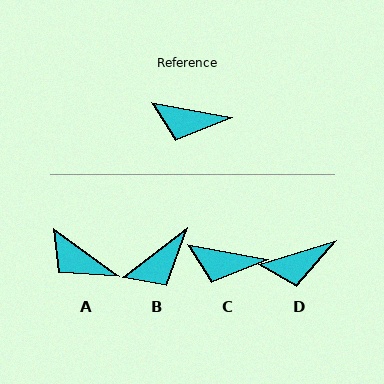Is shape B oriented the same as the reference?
No, it is off by about 49 degrees.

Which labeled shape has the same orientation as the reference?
C.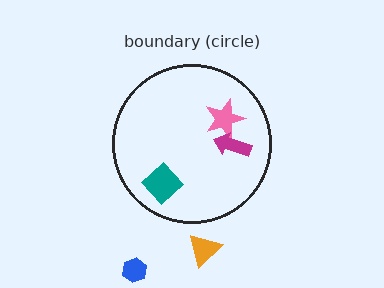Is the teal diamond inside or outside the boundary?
Inside.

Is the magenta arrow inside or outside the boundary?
Inside.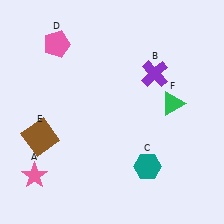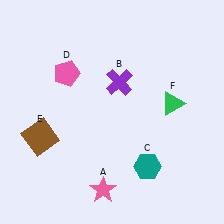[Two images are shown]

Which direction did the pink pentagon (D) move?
The pink pentagon (D) moved down.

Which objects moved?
The objects that moved are: the pink star (A), the purple cross (B), the pink pentagon (D).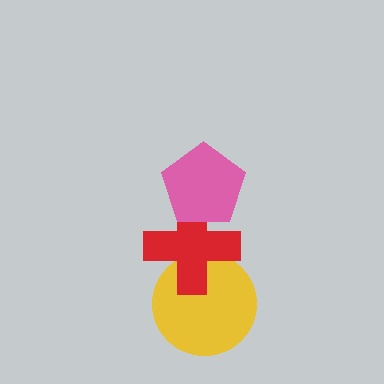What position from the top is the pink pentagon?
The pink pentagon is 1st from the top.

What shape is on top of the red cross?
The pink pentagon is on top of the red cross.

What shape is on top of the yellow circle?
The red cross is on top of the yellow circle.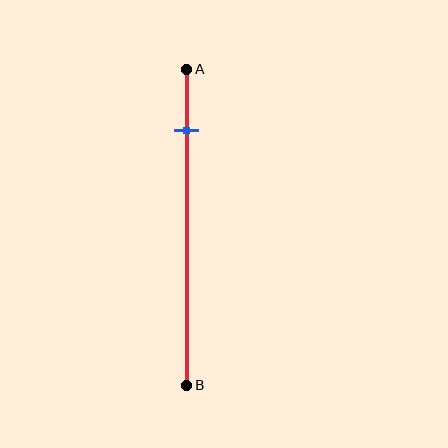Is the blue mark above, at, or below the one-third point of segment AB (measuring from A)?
The blue mark is above the one-third point of segment AB.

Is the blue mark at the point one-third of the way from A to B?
No, the mark is at about 20% from A, not at the 33% one-third point.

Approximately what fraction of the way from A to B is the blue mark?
The blue mark is approximately 20% of the way from A to B.